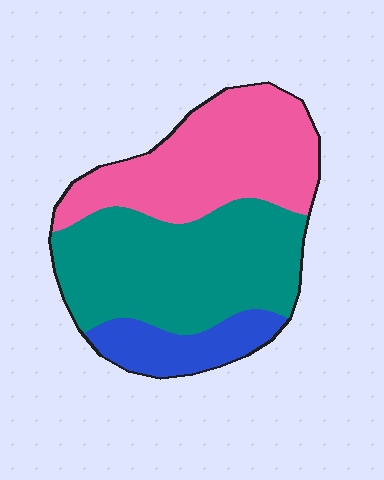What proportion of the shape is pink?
Pink takes up about two fifths (2/5) of the shape.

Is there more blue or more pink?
Pink.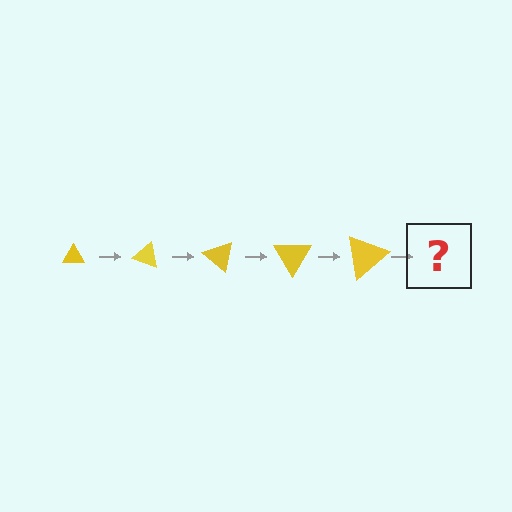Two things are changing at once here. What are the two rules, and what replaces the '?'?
The two rules are that the triangle grows larger each step and it rotates 20 degrees each step. The '?' should be a triangle, larger than the previous one and rotated 100 degrees from the start.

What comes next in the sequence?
The next element should be a triangle, larger than the previous one and rotated 100 degrees from the start.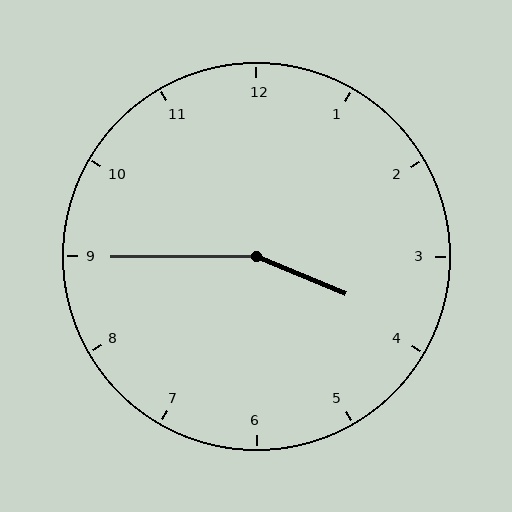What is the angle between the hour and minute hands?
Approximately 158 degrees.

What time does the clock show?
3:45.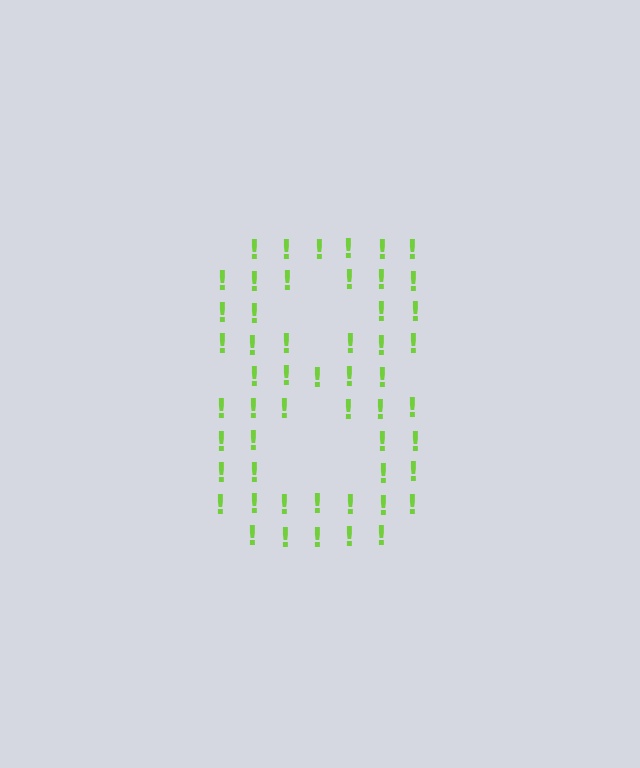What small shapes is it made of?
It is made of small exclamation marks.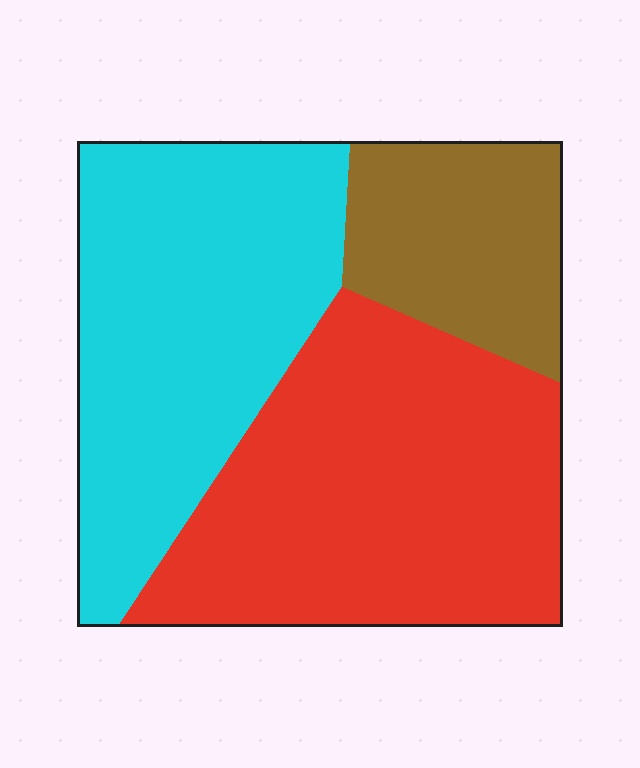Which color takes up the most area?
Red, at roughly 45%.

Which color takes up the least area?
Brown, at roughly 20%.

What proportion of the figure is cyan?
Cyan takes up about three eighths (3/8) of the figure.